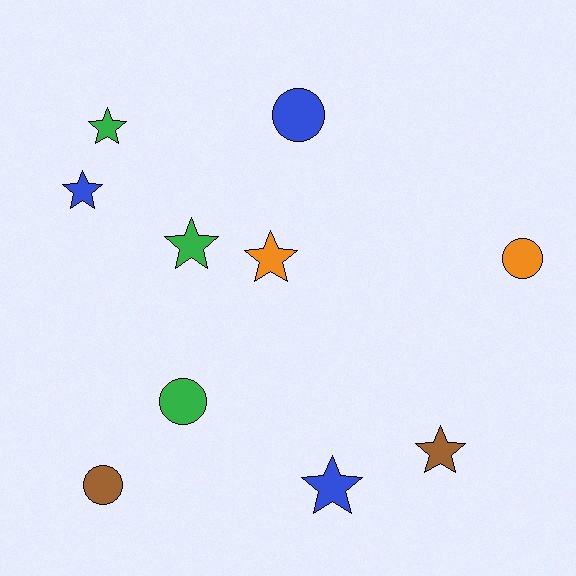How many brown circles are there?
There is 1 brown circle.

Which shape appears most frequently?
Star, with 6 objects.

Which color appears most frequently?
Blue, with 3 objects.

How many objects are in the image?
There are 10 objects.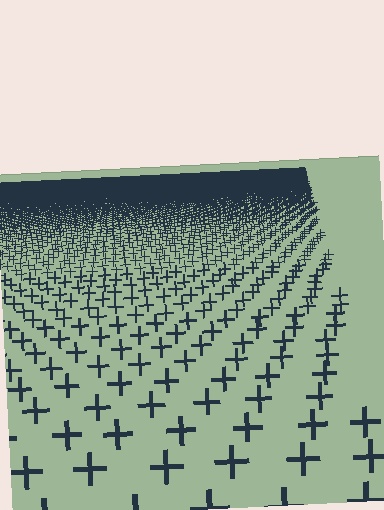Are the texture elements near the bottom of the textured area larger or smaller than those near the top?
Larger. Near the bottom, elements are closer to the viewer and appear at a bigger on-screen size.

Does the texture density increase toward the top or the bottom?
Density increases toward the top.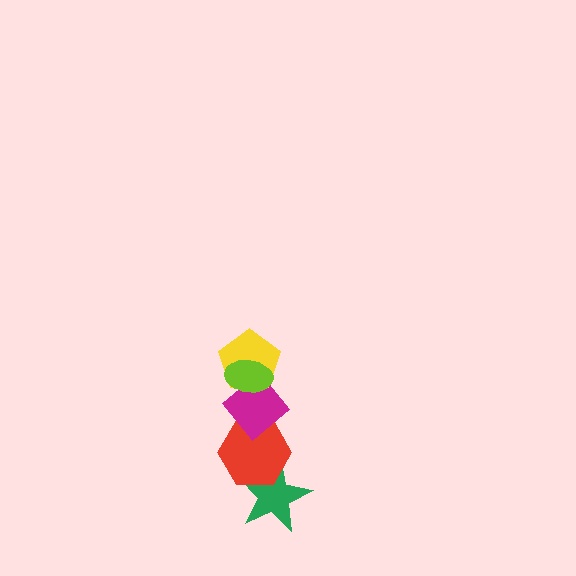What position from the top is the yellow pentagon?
The yellow pentagon is 2nd from the top.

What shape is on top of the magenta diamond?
The yellow pentagon is on top of the magenta diamond.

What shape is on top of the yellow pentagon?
The lime ellipse is on top of the yellow pentagon.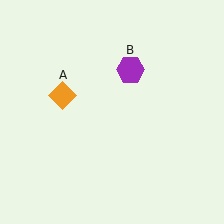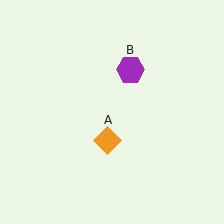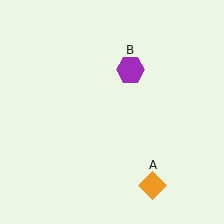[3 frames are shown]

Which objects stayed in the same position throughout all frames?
Purple hexagon (object B) remained stationary.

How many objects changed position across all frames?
1 object changed position: orange diamond (object A).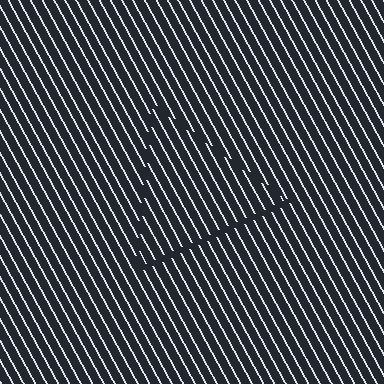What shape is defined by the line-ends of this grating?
An illusory triangle. The interior of the shape contains the same grating, shifted by half a period — the contour is defined by the phase discontinuity where line-ends from the inner and outer gratings abut.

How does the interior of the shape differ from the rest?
The interior of the shape contains the same grating, shifted by half a period — the contour is defined by the phase discontinuity where line-ends from the inner and outer gratings abut.